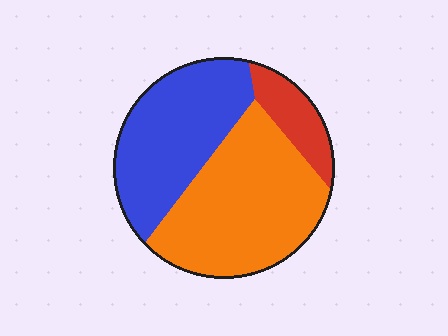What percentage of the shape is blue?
Blue takes up about three eighths (3/8) of the shape.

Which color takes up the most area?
Orange, at roughly 50%.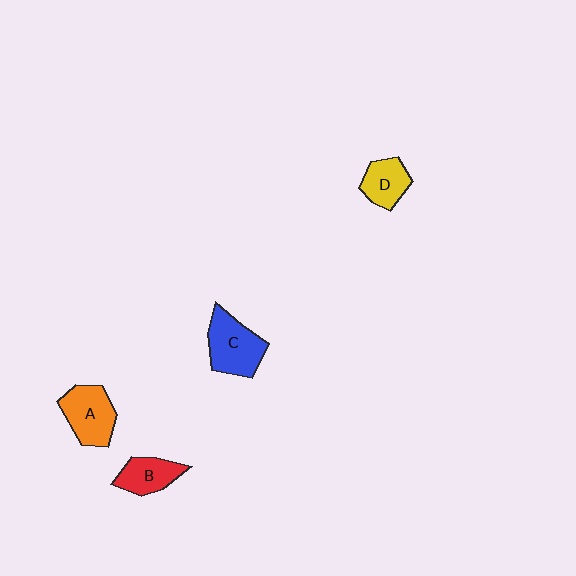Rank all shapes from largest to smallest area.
From largest to smallest: C (blue), A (orange), B (red), D (yellow).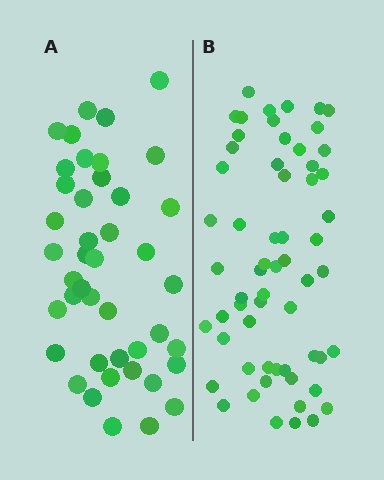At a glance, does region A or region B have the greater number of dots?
Region B (the right region) has more dots.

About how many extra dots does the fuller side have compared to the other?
Region B has approximately 15 more dots than region A.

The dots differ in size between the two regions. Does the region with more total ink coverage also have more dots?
No. Region A has more total ink coverage because its dots are larger, but region B actually contains more individual dots. Total area can be misleading — the number of items is what matters here.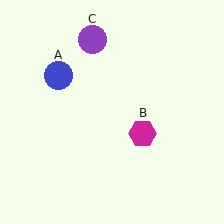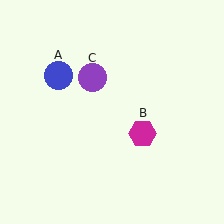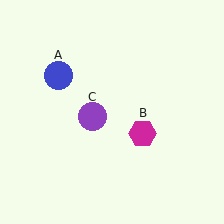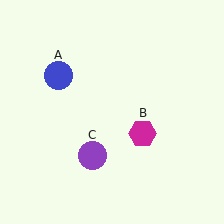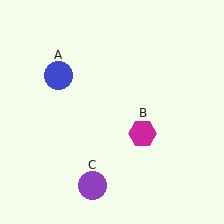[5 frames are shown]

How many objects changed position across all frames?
1 object changed position: purple circle (object C).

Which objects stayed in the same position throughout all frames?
Blue circle (object A) and magenta hexagon (object B) remained stationary.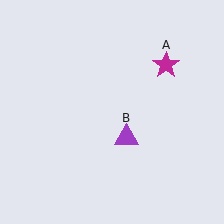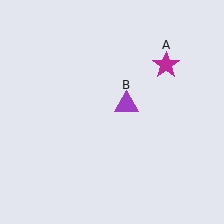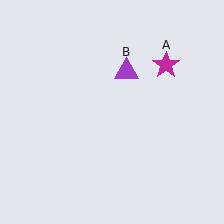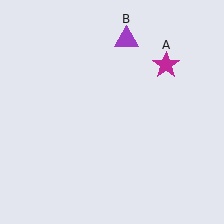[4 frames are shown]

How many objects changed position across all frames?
1 object changed position: purple triangle (object B).